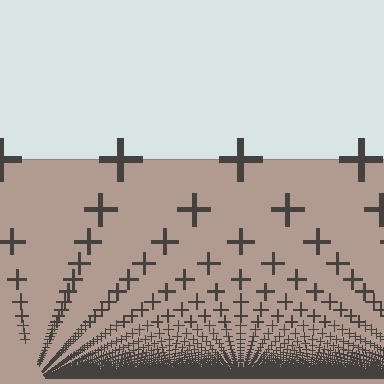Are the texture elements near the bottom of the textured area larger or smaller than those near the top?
Smaller. The gradient is inverted — elements near the bottom are smaller and denser.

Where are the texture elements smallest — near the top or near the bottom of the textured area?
Near the bottom.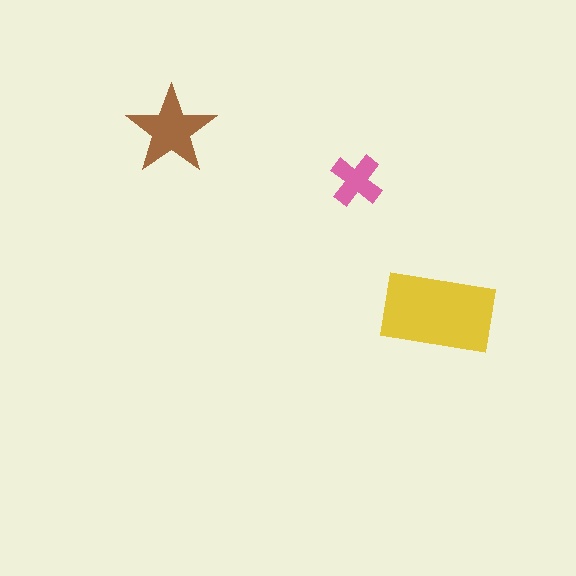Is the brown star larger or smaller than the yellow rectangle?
Smaller.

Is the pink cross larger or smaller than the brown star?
Smaller.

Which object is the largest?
The yellow rectangle.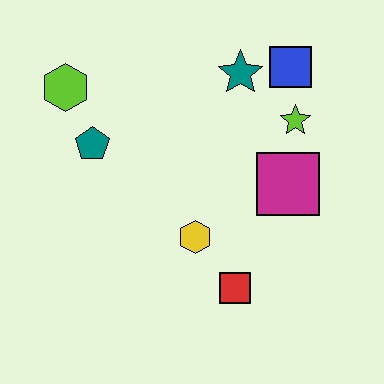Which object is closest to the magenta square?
The lime star is closest to the magenta square.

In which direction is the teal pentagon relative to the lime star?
The teal pentagon is to the left of the lime star.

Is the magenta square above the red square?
Yes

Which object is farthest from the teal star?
The red square is farthest from the teal star.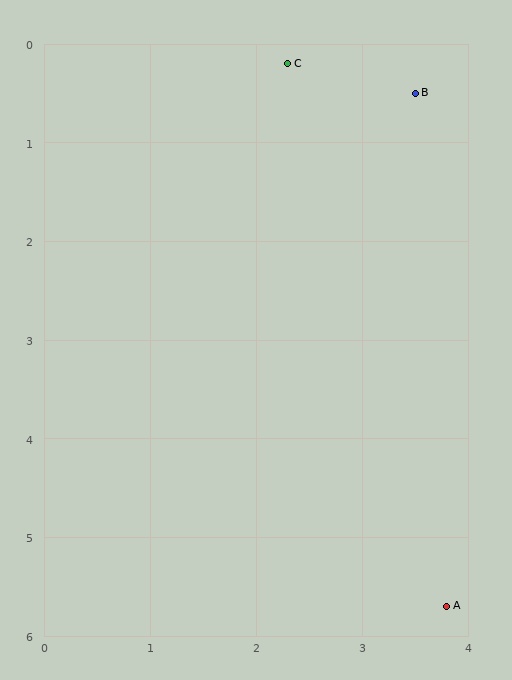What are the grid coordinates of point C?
Point C is at approximately (2.3, 0.2).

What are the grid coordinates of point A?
Point A is at approximately (3.8, 5.7).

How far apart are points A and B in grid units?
Points A and B are about 5.2 grid units apart.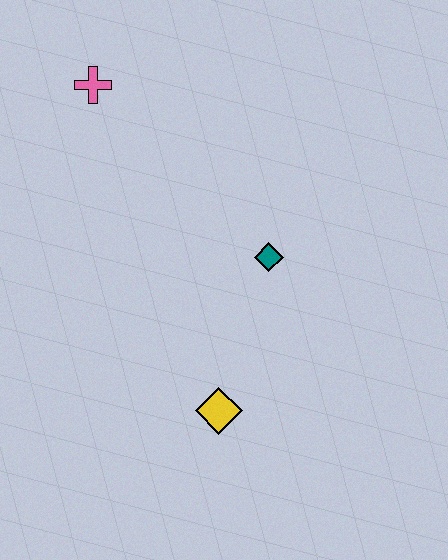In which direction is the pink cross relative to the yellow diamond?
The pink cross is above the yellow diamond.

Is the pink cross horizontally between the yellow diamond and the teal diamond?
No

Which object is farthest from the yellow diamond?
The pink cross is farthest from the yellow diamond.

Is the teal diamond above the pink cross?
No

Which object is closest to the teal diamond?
The yellow diamond is closest to the teal diamond.